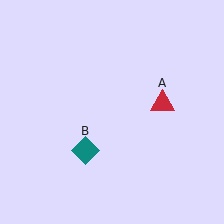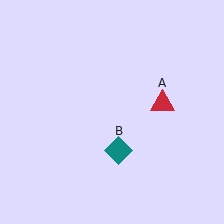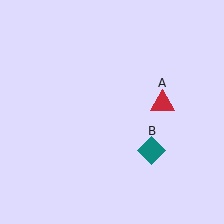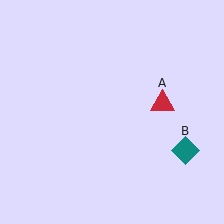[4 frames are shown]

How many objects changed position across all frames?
1 object changed position: teal diamond (object B).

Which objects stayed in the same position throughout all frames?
Red triangle (object A) remained stationary.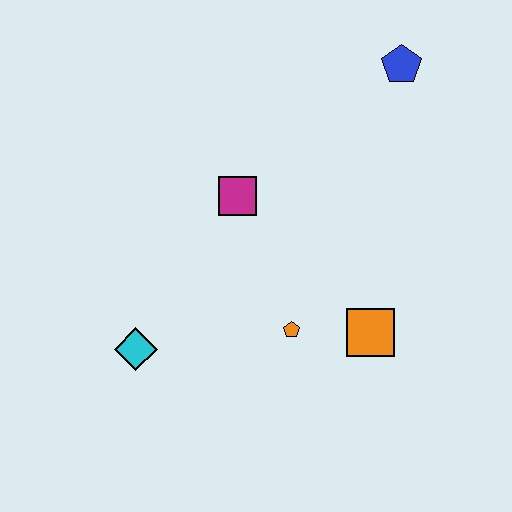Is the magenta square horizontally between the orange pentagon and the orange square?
No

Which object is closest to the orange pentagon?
The orange square is closest to the orange pentagon.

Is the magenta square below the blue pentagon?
Yes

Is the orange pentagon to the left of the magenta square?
No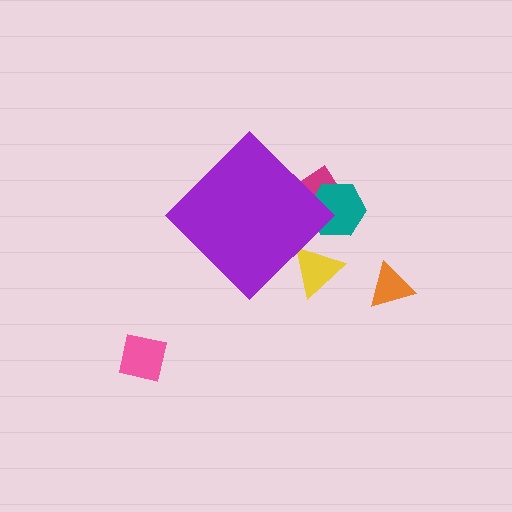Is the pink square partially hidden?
No, the pink square is fully visible.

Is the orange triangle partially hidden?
No, the orange triangle is fully visible.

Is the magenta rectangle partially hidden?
Yes, the magenta rectangle is partially hidden behind the purple diamond.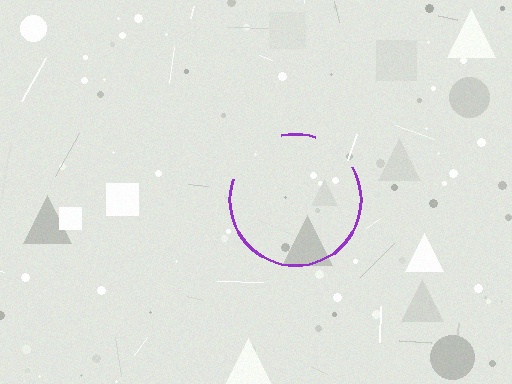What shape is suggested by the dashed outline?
The dashed outline suggests a circle.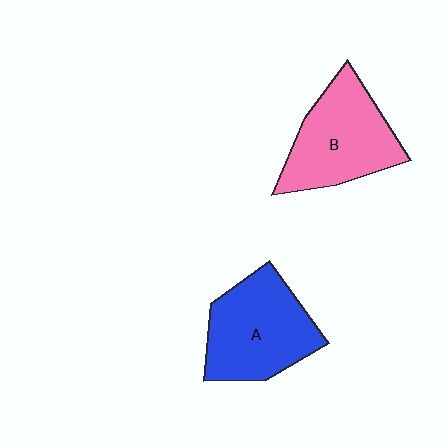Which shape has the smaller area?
Shape B (pink).